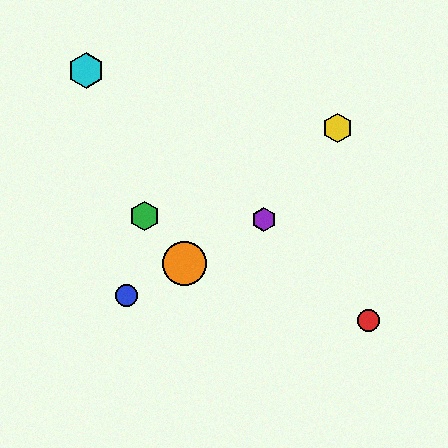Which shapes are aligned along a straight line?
The blue circle, the purple hexagon, the orange circle are aligned along a straight line.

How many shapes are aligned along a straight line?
3 shapes (the blue circle, the purple hexagon, the orange circle) are aligned along a straight line.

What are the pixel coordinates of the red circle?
The red circle is at (368, 320).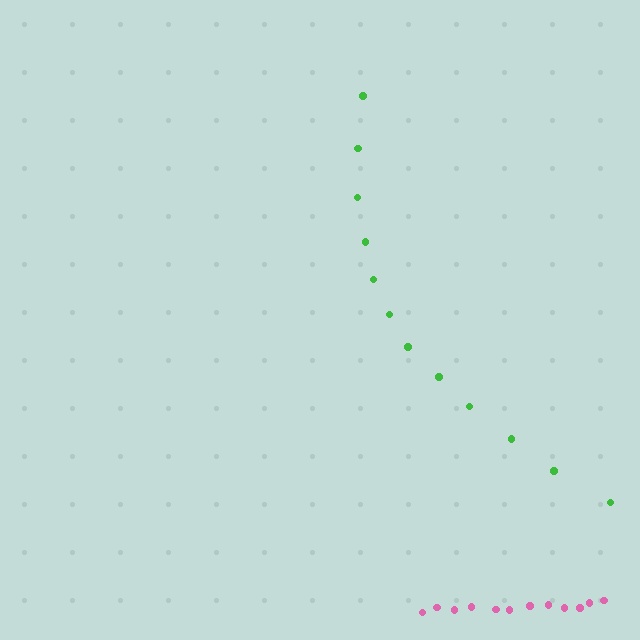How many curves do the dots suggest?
There are 2 distinct paths.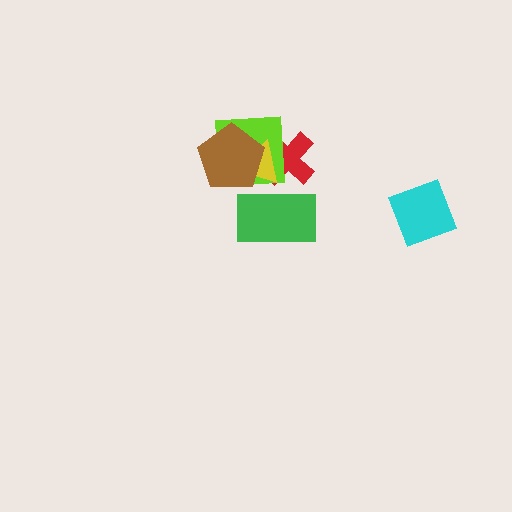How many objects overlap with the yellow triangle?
4 objects overlap with the yellow triangle.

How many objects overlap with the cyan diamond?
0 objects overlap with the cyan diamond.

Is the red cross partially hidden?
Yes, it is partially covered by another shape.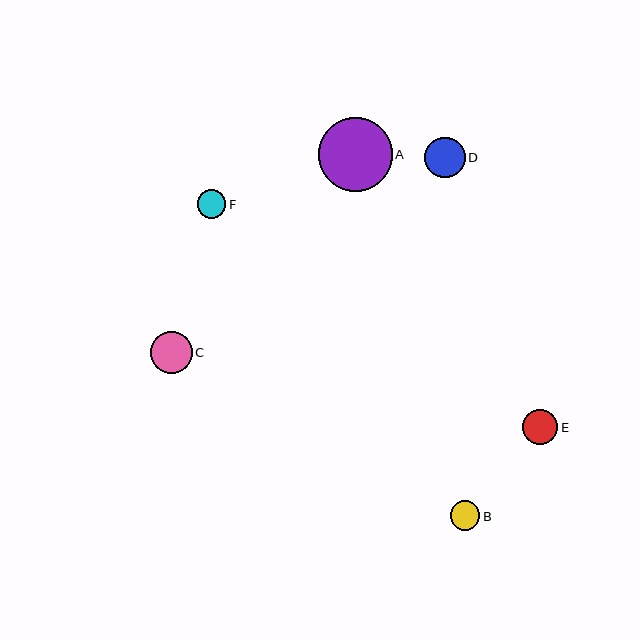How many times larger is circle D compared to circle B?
Circle D is approximately 1.4 times the size of circle B.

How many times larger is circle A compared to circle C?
Circle A is approximately 1.8 times the size of circle C.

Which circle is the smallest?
Circle F is the smallest with a size of approximately 29 pixels.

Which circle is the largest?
Circle A is the largest with a size of approximately 74 pixels.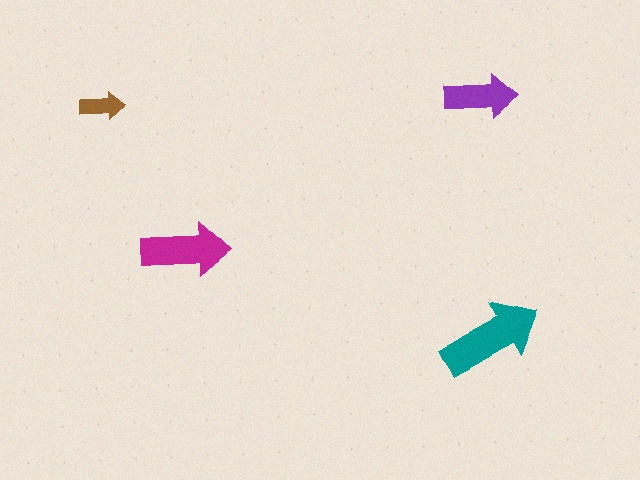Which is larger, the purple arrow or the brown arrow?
The purple one.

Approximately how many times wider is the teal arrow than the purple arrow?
About 1.5 times wider.